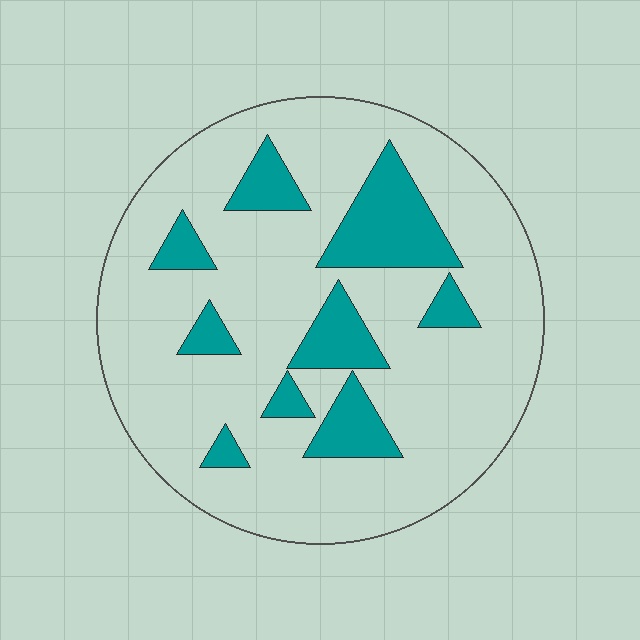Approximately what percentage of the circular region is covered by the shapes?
Approximately 20%.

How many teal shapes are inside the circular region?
9.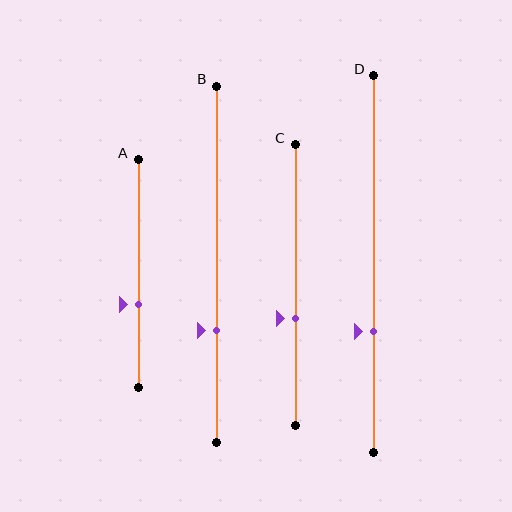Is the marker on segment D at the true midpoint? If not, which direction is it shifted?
No, the marker on segment D is shifted downward by about 18% of the segment length.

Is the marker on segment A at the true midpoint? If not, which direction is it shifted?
No, the marker on segment A is shifted downward by about 14% of the segment length.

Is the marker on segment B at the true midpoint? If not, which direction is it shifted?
No, the marker on segment B is shifted downward by about 18% of the segment length.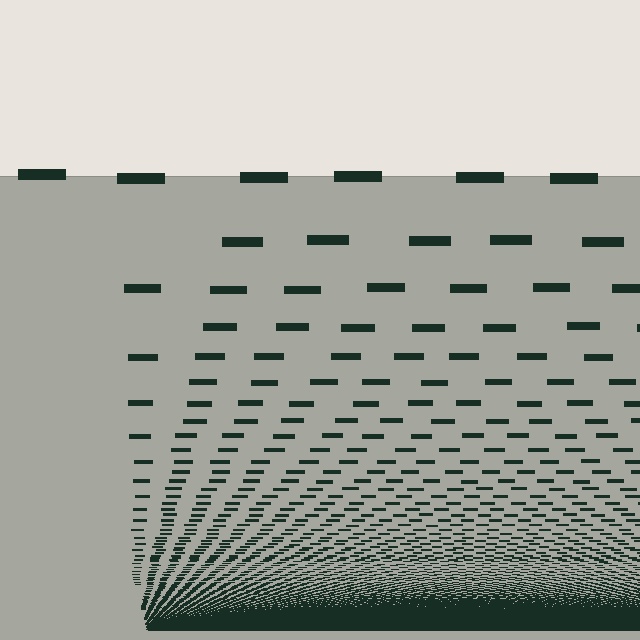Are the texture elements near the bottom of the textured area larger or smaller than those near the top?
Smaller. The gradient is inverted — elements near the bottom are smaller and denser.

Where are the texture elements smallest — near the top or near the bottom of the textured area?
Near the bottom.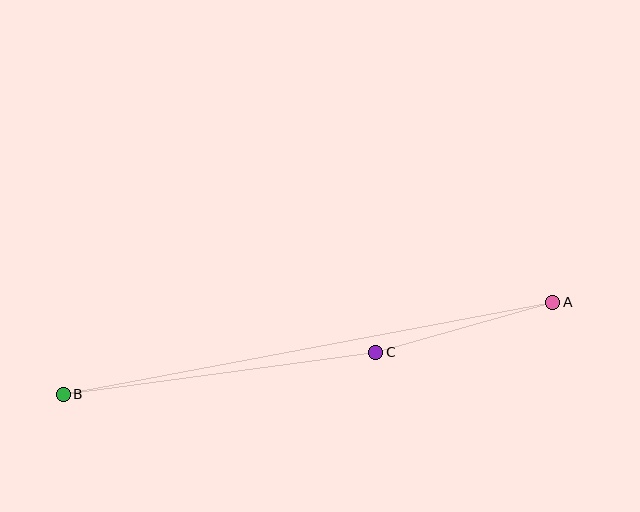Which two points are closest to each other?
Points A and C are closest to each other.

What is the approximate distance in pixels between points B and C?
The distance between B and C is approximately 316 pixels.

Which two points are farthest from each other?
Points A and B are farthest from each other.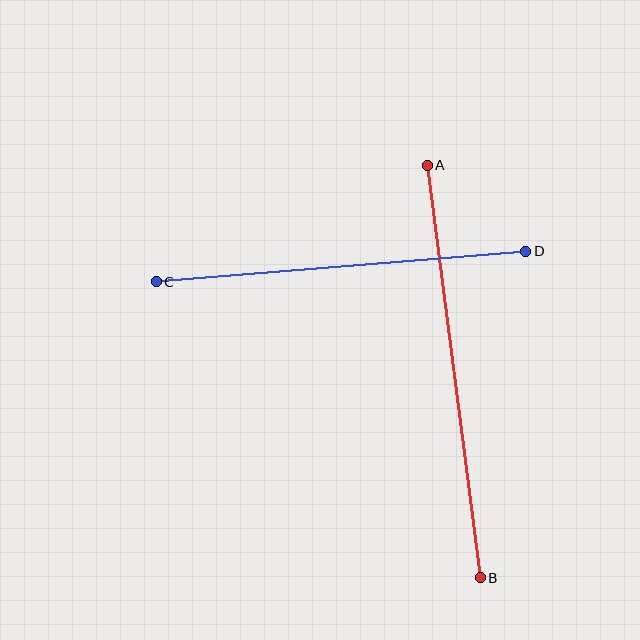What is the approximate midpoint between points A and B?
The midpoint is at approximately (454, 371) pixels.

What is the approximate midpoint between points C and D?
The midpoint is at approximately (341, 266) pixels.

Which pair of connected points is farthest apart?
Points A and B are farthest apart.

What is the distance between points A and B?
The distance is approximately 416 pixels.